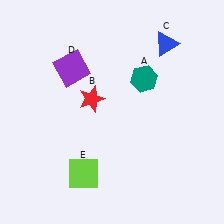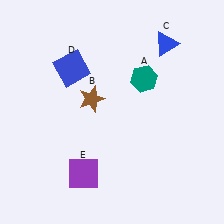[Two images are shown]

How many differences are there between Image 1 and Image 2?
There are 3 differences between the two images.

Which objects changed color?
B changed from red to brown. D changed from purple to blue. E changed from lime to purple.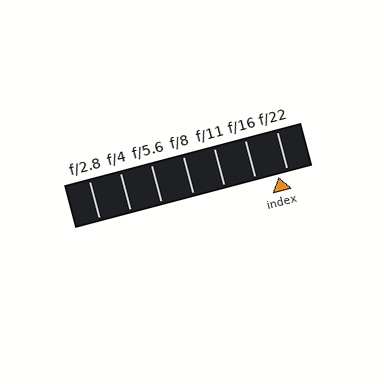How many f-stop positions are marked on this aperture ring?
There are 7 f-stop positions marked.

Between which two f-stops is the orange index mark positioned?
The index mark is between f/16 and f/22.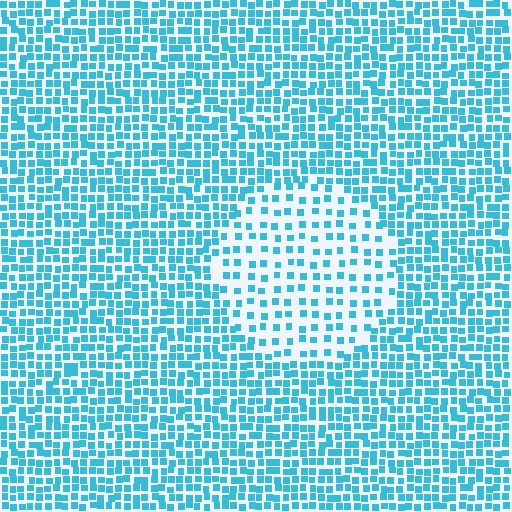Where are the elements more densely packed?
The elements are more densely packed outside the circle boundary.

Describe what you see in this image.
The image contains small cyan elements arranged at two different densities. A circle-shaped region is visible where the elements are less densely packed than the surrounding area.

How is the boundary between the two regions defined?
The boundary is defined by a change in element density (approximately 2.1x ratio). All elements are the same color, size, and shape.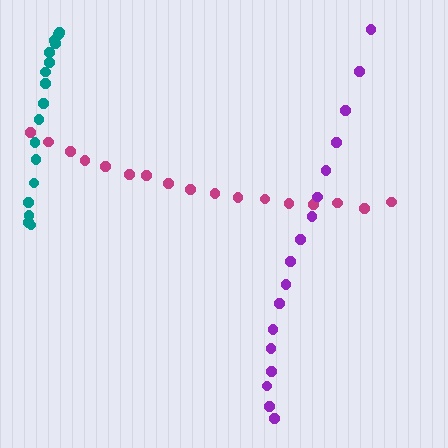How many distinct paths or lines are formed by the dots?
There are 3 distinct paths.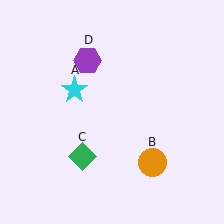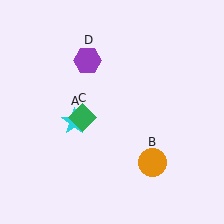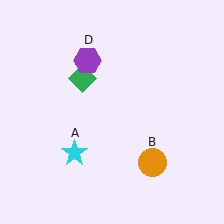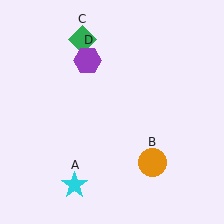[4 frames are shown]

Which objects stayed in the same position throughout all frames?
Orange circle (object B) and purple hexagon (object D) remained stationary.